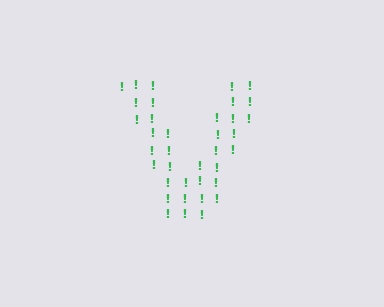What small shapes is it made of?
It is made of small exclamation marks.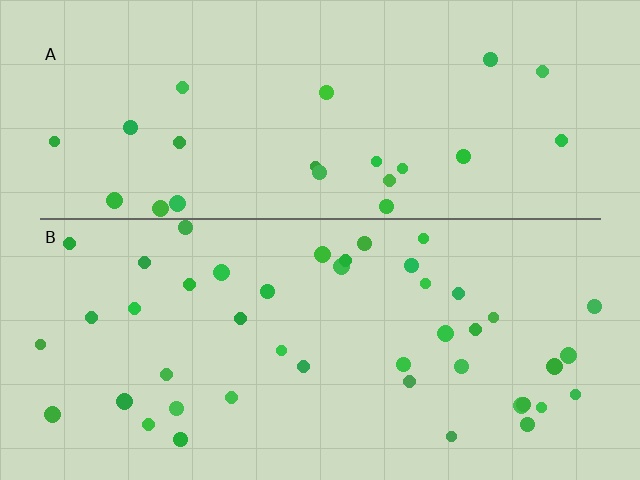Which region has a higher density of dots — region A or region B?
B (the bottom).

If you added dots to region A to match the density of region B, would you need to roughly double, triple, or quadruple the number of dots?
Approximately double.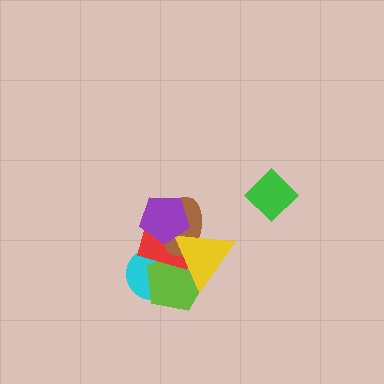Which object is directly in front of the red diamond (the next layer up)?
The brown ellipse is directly in front of the red diamond.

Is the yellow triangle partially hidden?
Yes, it is partially covered by another shape.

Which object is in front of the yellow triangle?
The purple pentagon is in front of the yellow triangle.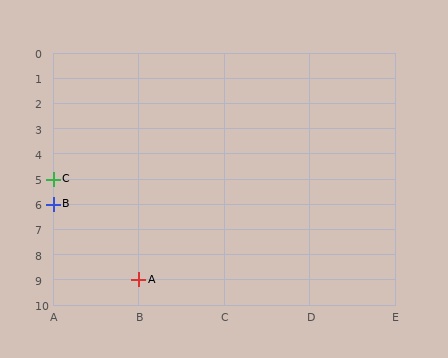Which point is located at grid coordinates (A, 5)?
Point C is at (A, 5).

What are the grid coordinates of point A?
Point A is at grid coordinates (B, 9).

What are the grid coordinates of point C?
Point C is at grid coordinates (A, 5).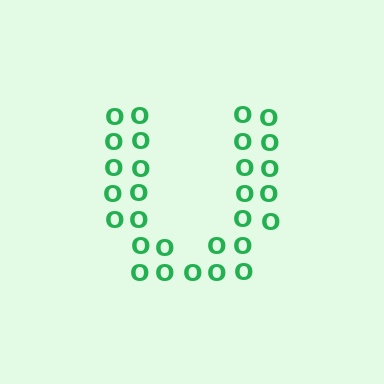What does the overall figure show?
The overall figure shows the letter U.